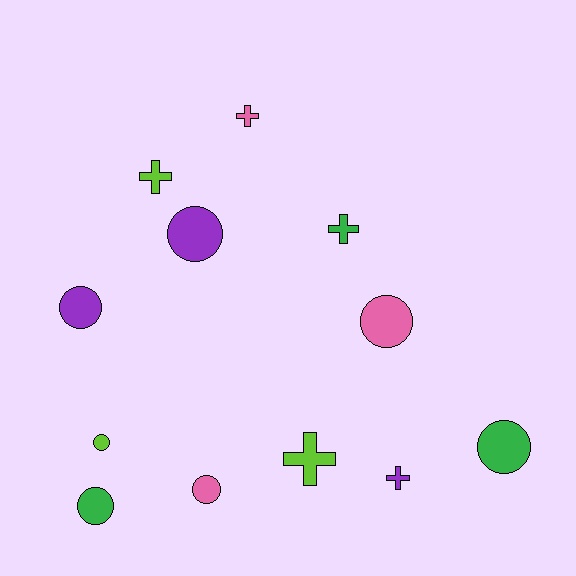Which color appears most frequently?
Lime, with 3 objects.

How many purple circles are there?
There are 2 purple circles.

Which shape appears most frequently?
Circle, with 7 objects.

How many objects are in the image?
There are 12 objects.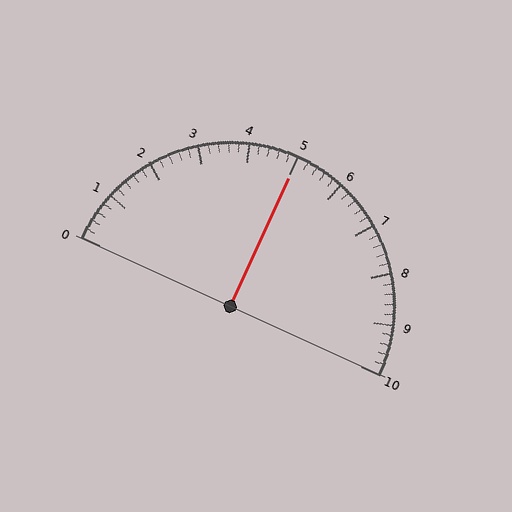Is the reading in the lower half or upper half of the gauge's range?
The reading is in the upper half of the range (0 to 10).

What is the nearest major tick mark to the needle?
The nearest major tick mark is 5.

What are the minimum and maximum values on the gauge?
The gauge ranges from 0 to 10.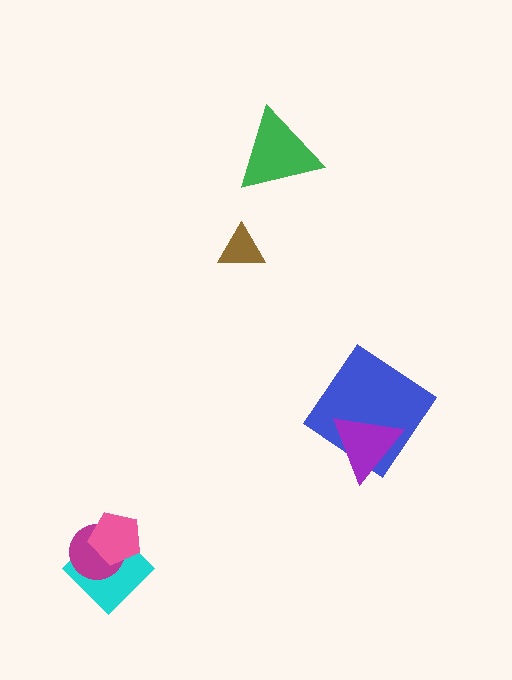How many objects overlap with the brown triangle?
0 objects overlap with the brown triangle.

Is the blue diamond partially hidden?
Yes, it is partially covered by another shape.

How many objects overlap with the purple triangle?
1 object overlaps with the purple triangle.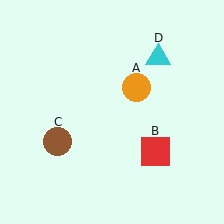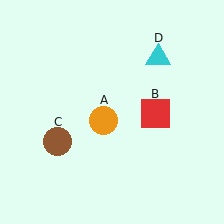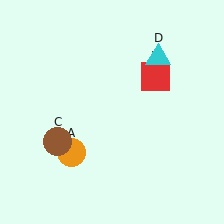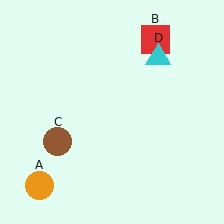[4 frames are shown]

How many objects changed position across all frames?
2 objects changed position: orange circle (object A), red square (object B).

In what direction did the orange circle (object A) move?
The orange circle (object A) moved down and to the left.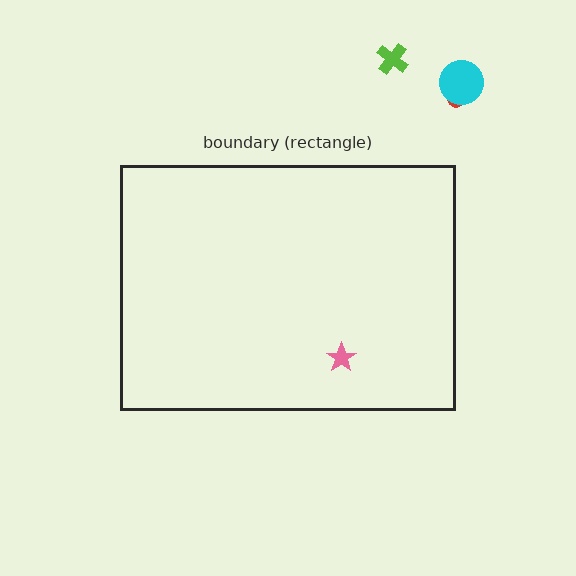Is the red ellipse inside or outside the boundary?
Outside.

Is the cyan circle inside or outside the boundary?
Outside.